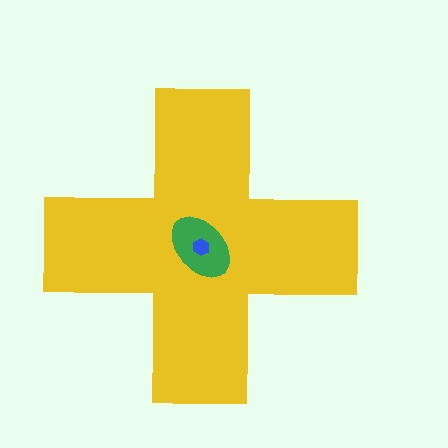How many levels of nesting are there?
3.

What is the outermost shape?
The yellow cross.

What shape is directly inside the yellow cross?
The green ellipse.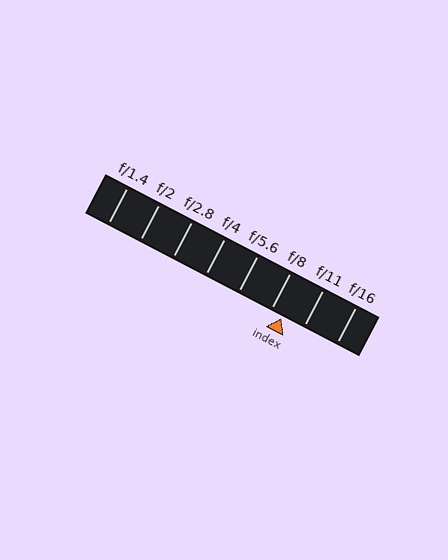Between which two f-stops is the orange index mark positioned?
The index mark is between f/8 and f/11.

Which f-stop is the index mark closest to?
The index mark is closest to f/8.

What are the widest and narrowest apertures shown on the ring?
The widest aperture shown is f/1.4 and the narrowest is f/16.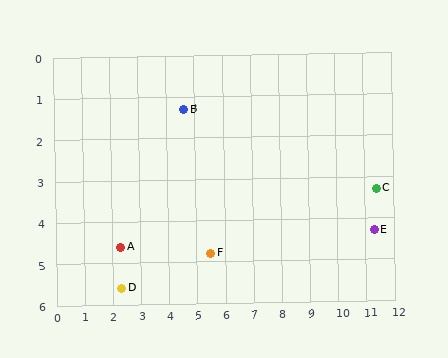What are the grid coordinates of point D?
Point D is at approximately (2.3, 5.6).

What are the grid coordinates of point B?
Point B is at approximately (4.6, 1.3).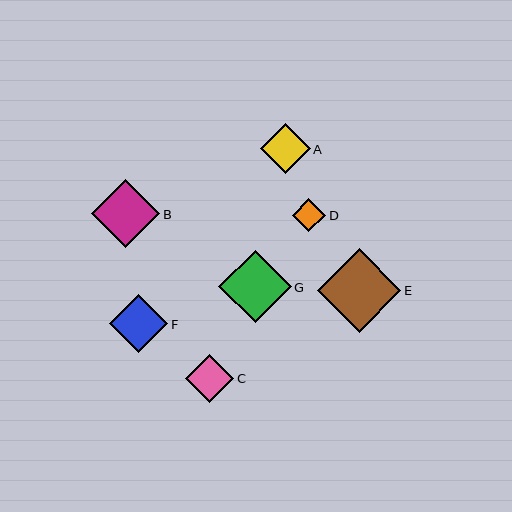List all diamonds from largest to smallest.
From largest to smallest: E, G, B, F, A, C, D.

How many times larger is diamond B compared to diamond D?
Diamond B is approximately 2.0 times the size of diamond D.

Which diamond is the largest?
Diamond E is the largest with a size of approximately 83 pixels.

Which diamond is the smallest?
Diamond D is the smallest with a size of approximately 34 pixels.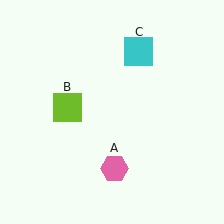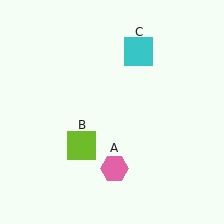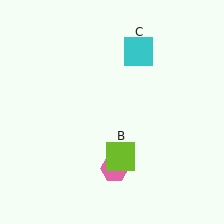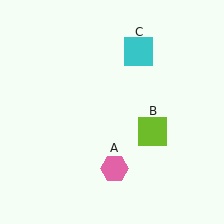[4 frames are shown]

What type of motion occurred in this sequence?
The lime square (object B) rotated counterclockwise around the center of the scene.